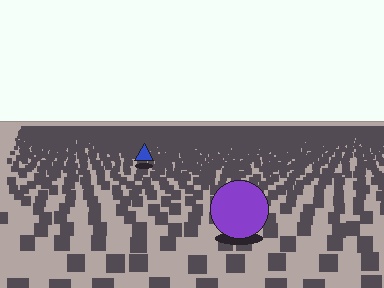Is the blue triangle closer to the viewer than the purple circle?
No. The purple circle is closer — you can tell from the texture gradient: the ground texture is coarser near it.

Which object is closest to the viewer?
The purple circle is closest. The texture marks near it are larger and more spread out.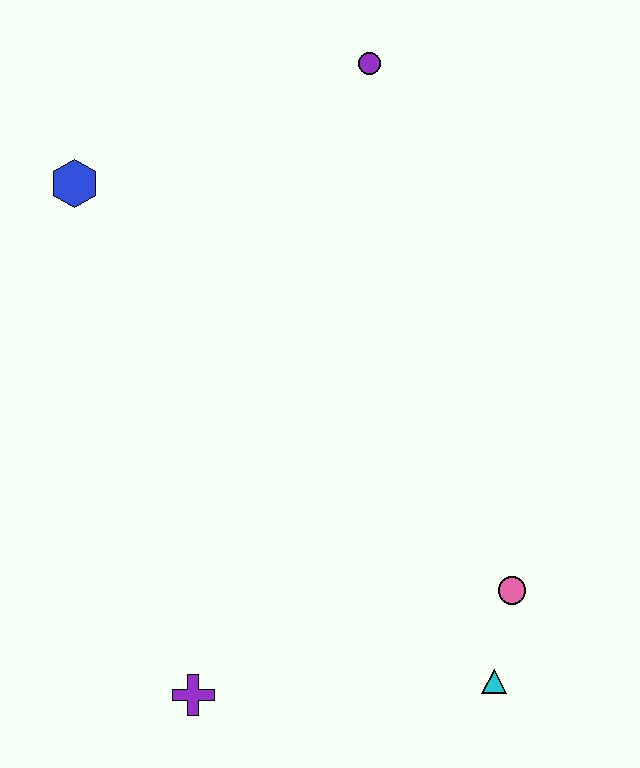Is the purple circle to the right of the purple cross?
Yes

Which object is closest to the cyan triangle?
The pink circle is closest to the cyan triangle.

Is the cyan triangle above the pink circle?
No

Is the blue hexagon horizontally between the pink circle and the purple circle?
No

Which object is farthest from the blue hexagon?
The cyan triangle is farthest from the blue hexagon.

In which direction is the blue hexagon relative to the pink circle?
The blue hexagon is to the left of the pink circle.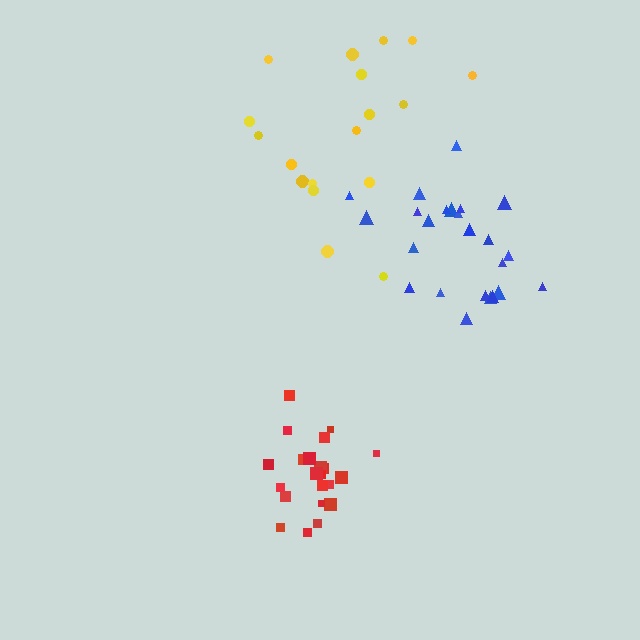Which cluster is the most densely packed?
Red.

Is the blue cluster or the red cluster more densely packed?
Red.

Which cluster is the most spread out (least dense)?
Yellow.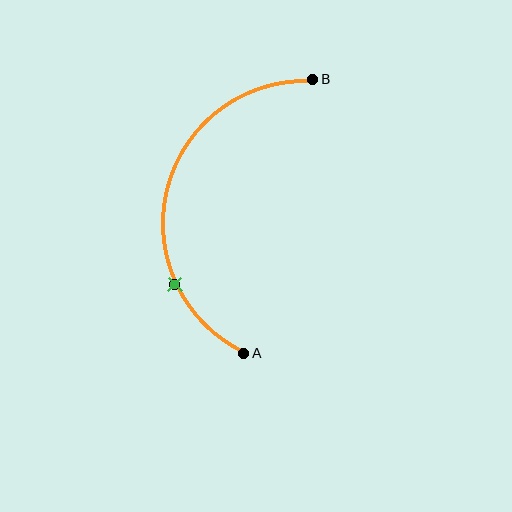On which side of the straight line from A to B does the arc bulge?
The arc bulges to the left of the straight line connecting A and B.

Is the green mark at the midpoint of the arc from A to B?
No. The green mark lies on the arc but is closer to endpoint A. The arc midpoint would be at the point on the curve equidistant along the arc from both A and B.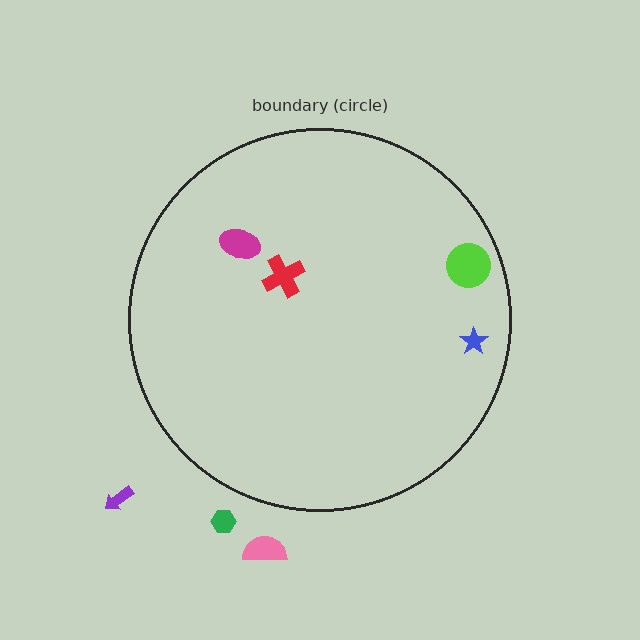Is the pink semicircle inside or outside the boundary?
Outside.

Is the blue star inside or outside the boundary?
Inside.